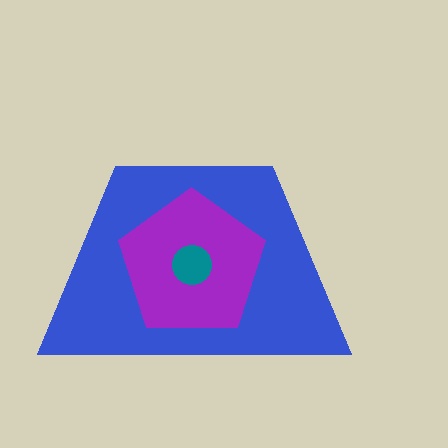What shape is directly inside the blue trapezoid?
The purple pentagon.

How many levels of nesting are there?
3.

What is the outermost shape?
The blue trapezoid.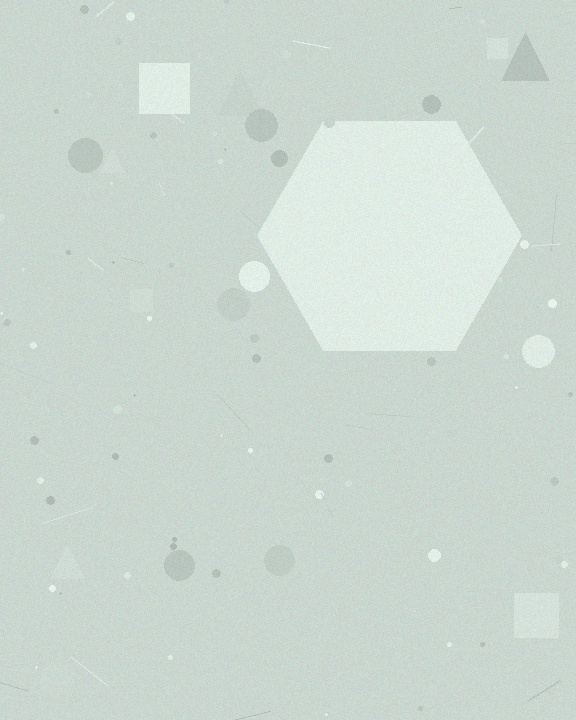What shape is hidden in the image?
A hexagon is hidden in the image.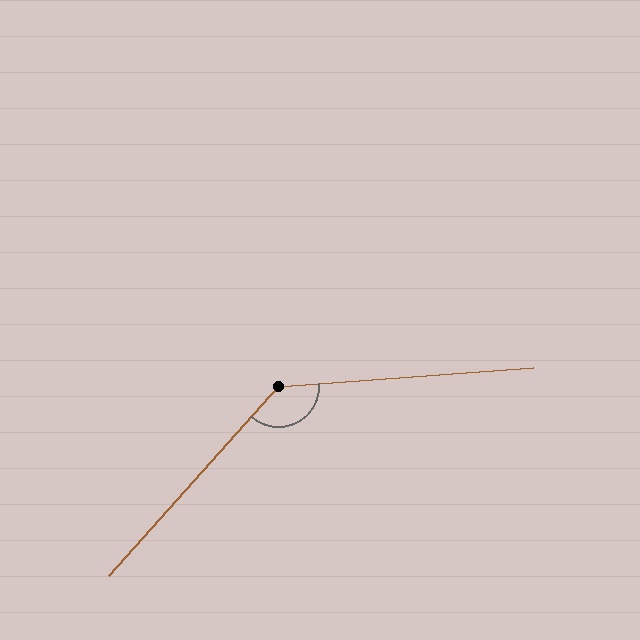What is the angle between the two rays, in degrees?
Approximately 136 degrees.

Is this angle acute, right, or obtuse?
It is obtuse.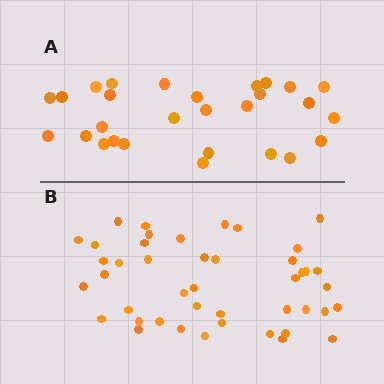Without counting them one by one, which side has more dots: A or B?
Region B (the bottom region) has more dots.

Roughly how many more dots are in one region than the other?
Region B has approximately 15 more dots than region A.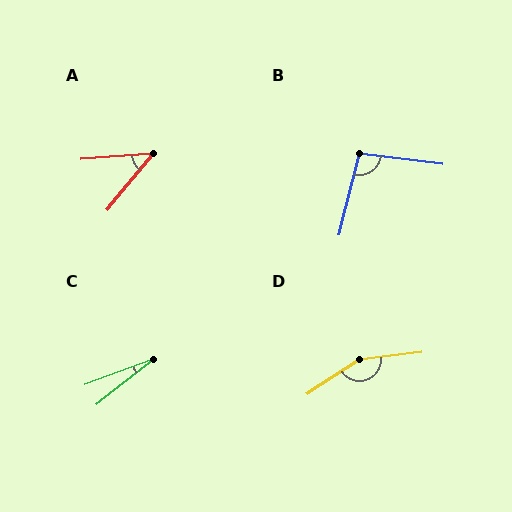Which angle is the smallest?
C, at approximately 19 degrees.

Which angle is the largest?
D, at approximately 153 degrees.